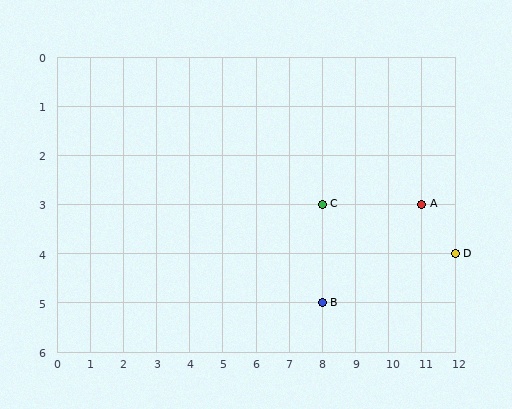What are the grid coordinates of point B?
Point B is at grid coordinates (8, 5).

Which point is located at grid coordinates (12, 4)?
Point D is at (12, 4).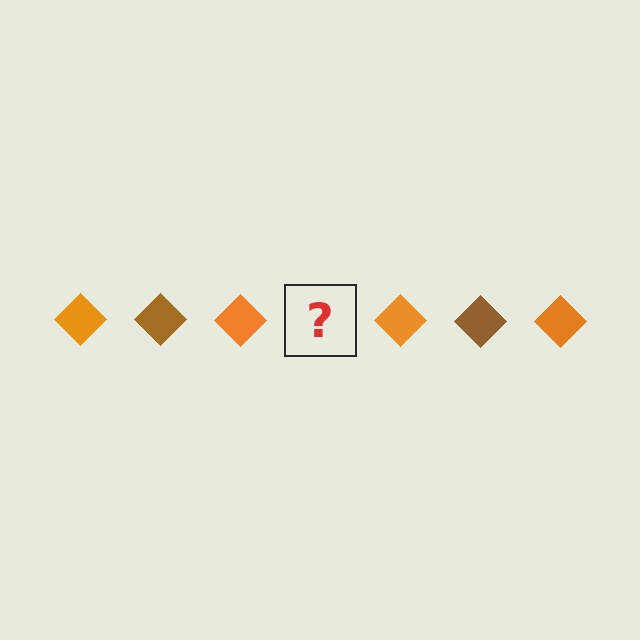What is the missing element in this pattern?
The missing element is a brown diamond.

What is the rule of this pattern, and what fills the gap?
The rule is that the pattern cycles through orange, brown diamonds. The gap should be filled with a brown diamond.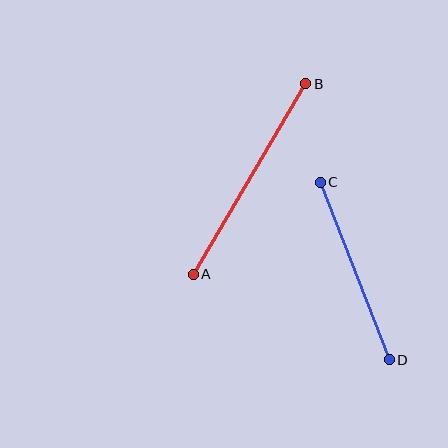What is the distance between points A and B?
The distance is approximately 222 pixels.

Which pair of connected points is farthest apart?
Points A and B are farthest apart.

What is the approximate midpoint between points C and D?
The midpoint is at approximately (355, 271) pixels.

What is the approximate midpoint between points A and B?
The midpoint is at approximately (250, 179) pixels.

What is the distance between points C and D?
The distance is approximately 190 pixels.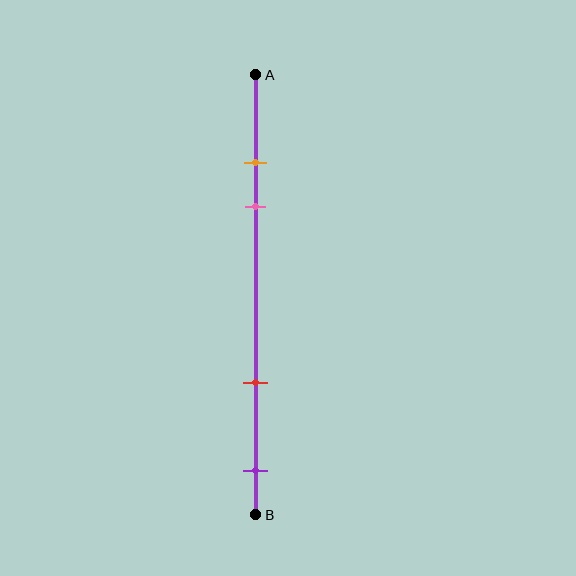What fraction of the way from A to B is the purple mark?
The purple mark is approximately 90% (0.9) of the way from A to B.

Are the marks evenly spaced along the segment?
No, the marks are not evenly spaced.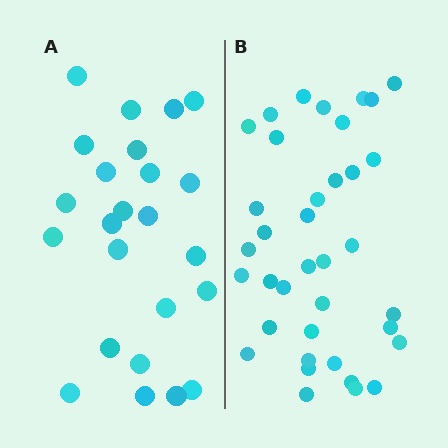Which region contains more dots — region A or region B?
Region B (the right region) has more dots.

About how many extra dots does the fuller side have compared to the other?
Region B has approximately 15 more dots than region A.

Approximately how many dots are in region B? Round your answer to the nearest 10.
About 40 dots. (The exact count is 37, which rounds to 40.)